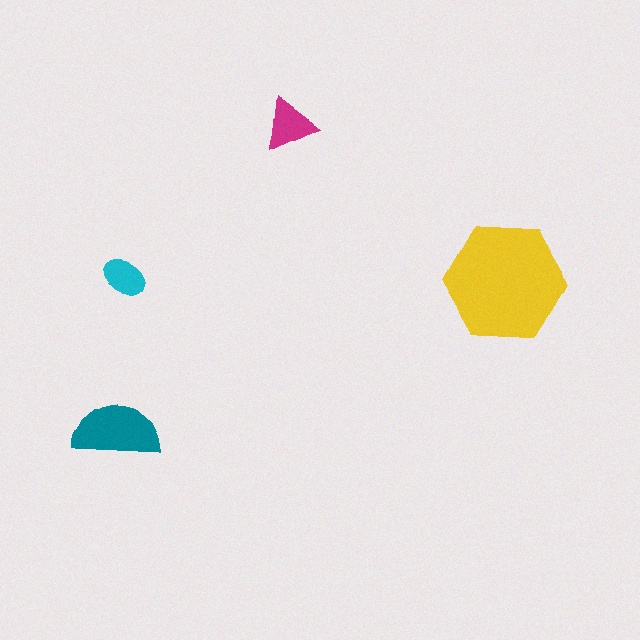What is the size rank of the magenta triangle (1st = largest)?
3rd.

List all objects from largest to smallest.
The yellow hexagon, the teal semicircle, the magenta triangle, the cyan ellipse.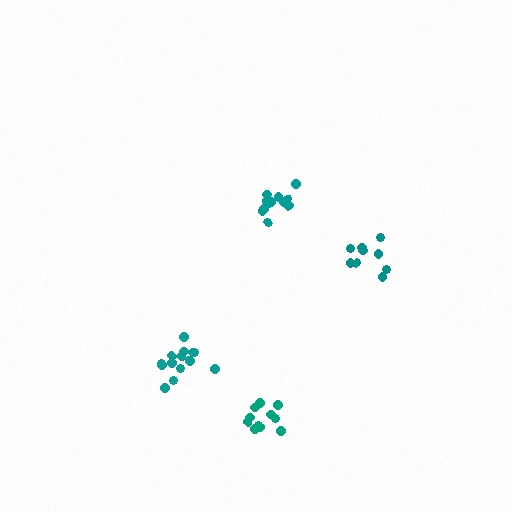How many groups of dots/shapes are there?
There are 4 groups.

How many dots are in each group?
Group 1: 9 dots, Group 2: 11 dots, Group 3: 14 dots, Group 4: 12 dots (46 total).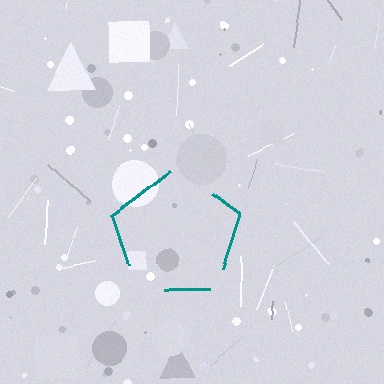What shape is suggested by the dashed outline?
The dashed outline suggests a pentagon.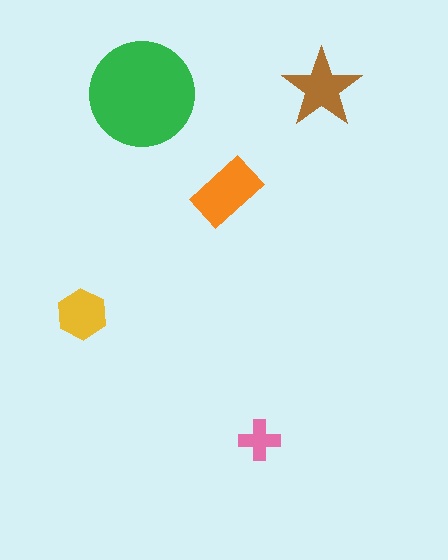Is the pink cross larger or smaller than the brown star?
Smaller.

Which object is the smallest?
The pink cross.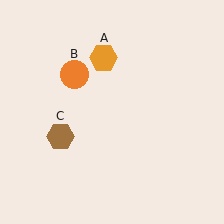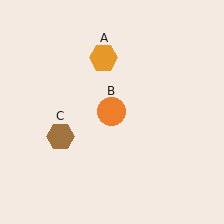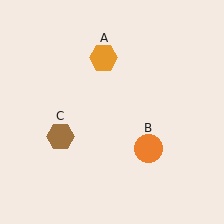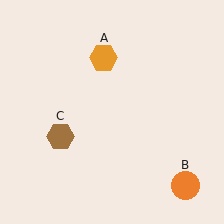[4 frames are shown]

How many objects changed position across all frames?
1 object changed position: orange circle (object B).